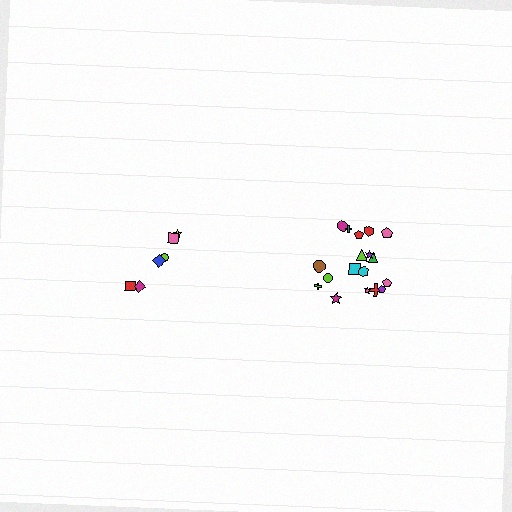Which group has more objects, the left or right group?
The right group.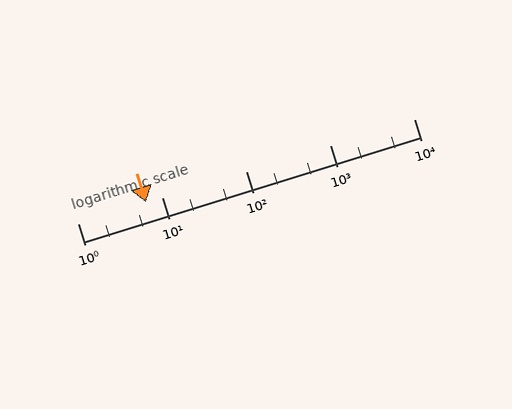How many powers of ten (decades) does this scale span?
The scale spans 4 decades, from 1 to 10000.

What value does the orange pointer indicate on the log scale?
The pointer indicates approximately 6.5.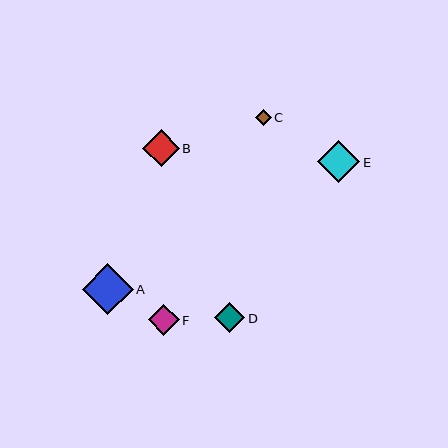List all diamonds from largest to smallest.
From largest to smallest: A, E, B, F, D, C.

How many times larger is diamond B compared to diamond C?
Diamond B is approximately 2.3 times the size of diamond C.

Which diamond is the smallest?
Diamond C is the smallest with a size of approximately 16 pixels.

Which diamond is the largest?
Diamond A is the largest with a size of approximately 51 pixels.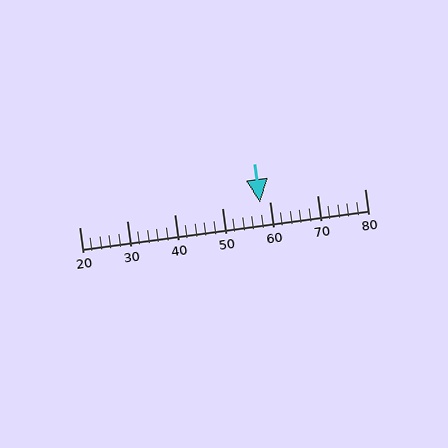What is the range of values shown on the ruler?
The ruler shows values from 20 to 80.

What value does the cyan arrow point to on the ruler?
The cyan arrow points to approximately 58.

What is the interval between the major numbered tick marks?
The major tick marks are spaced 10 units apart.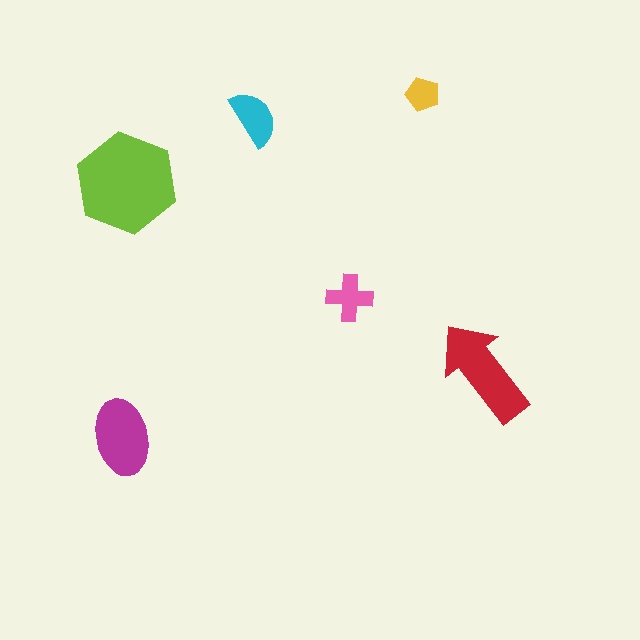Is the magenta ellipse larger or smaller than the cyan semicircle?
Larger.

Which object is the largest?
The lime hexagon.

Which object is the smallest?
The yellow pentagon.